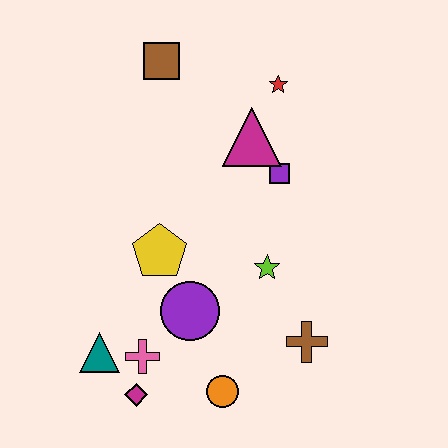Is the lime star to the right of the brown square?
Yes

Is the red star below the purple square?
No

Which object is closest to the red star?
The magenta triangle is closest to the red star.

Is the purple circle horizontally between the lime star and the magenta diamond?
Yes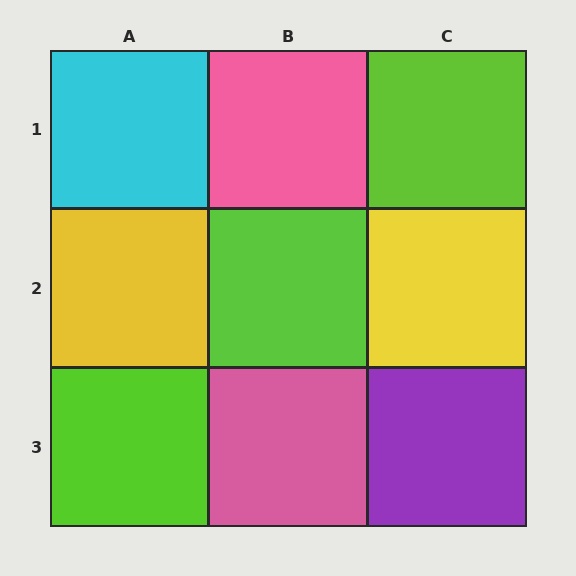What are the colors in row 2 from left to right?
Yellow, lime, yellow.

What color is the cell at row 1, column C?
Lime.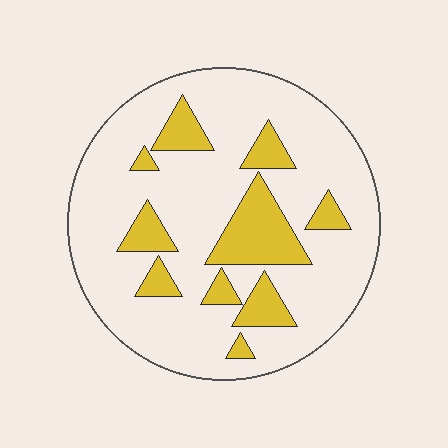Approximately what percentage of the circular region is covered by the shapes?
Approximately 20%.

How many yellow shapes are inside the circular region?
10.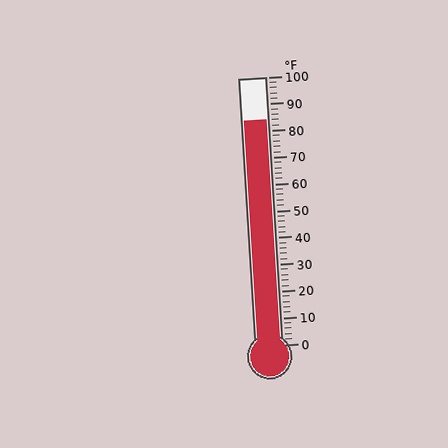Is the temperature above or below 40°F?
The temperature is above 40°F.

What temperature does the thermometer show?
The thermometer shows approximately 84°F.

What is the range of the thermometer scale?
The thermometer scale ranges from 0°F to 100°F.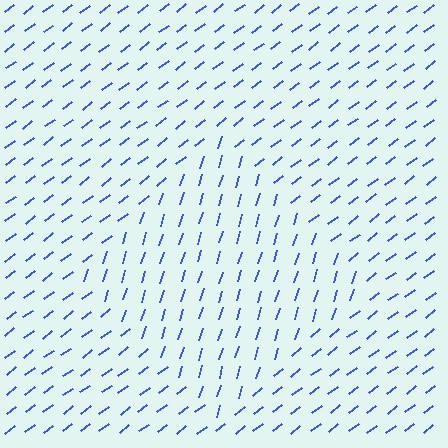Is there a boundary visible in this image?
Yes, there is a texture boundary formed by a change in line orientation.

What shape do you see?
I see a diamond.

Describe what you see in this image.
The image is filled with small blue line segments. A diamond region in the image has lines oriented differently from the surrounding lines, creating a visible texture boundary.